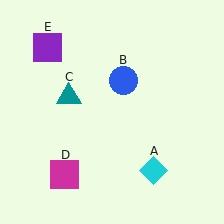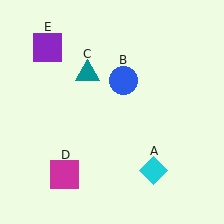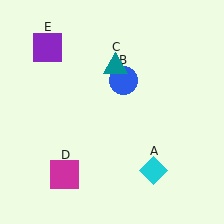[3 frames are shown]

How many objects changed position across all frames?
1 object changed position: teal triangle (object C).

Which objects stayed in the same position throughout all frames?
Cyan diamond (object A) and blue circle (object B) and magenta square (object D) and purple square (object E) remained stationary.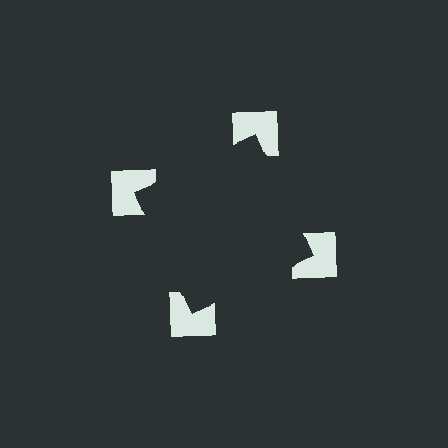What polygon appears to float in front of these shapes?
An illusory square — its edges are inferred from the aligned wedge cuts in the notched squares, not physically drawn.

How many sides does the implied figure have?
4 sides.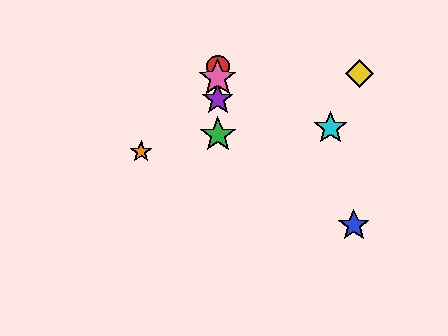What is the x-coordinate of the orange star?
The orange star is at x≈141.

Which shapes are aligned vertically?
The red circle, the green star, the purple star, the pink star are aligned vertically.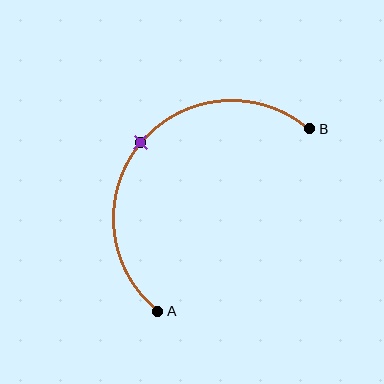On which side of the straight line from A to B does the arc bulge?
The arc bulges above and to the left of the straight line connecting A and B.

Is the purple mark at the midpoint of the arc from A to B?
Yes. The purple mark lies on the arc at equal arc-length from both A and B — it is the arc midpoint.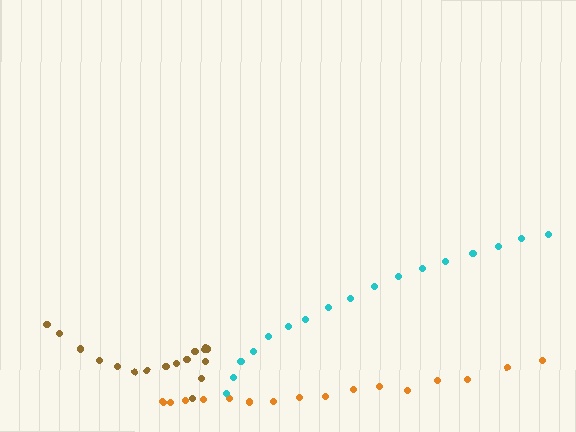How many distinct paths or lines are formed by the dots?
There are 3 distinct paths.